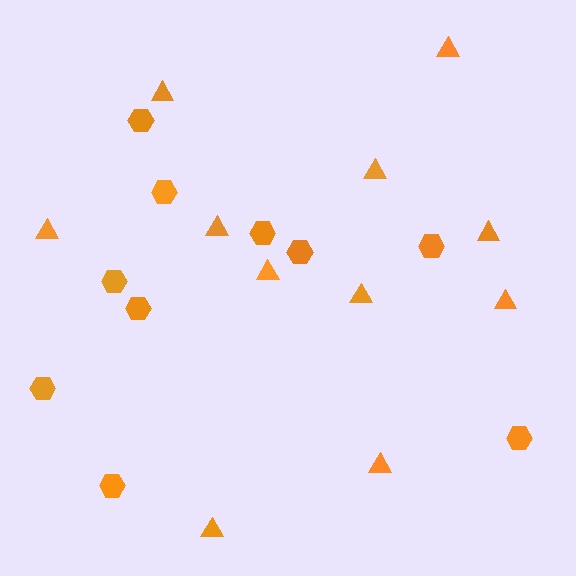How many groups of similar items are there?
There are 2 groups: one group of hexagons (10) and one group of triangles (11).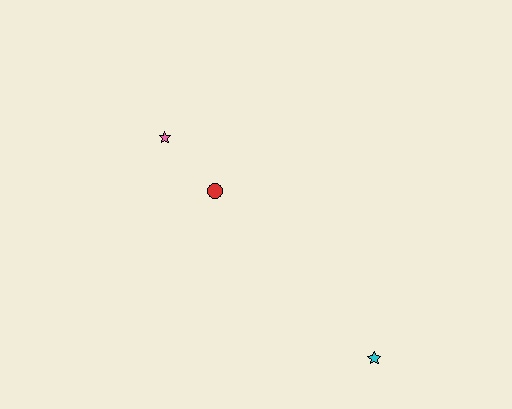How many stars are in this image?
There are 2 stars.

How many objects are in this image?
There are 3 objects.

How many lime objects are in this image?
There are no lime objects.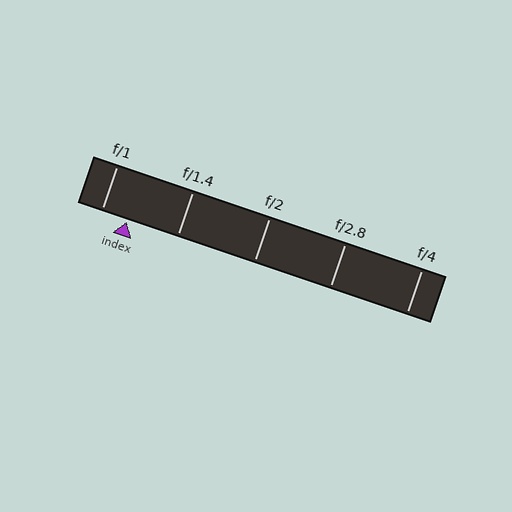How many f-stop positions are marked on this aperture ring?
There are 5 f-stop positions marked.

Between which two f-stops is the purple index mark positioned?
The index mark is between f/1 and f/1.4.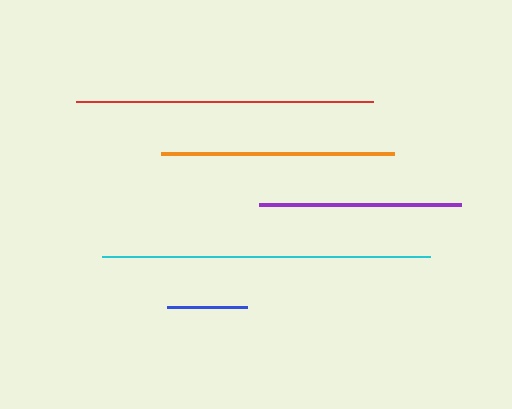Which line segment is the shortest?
The blue line is the shortest at approximately 80 pixels.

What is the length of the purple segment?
The purple segment is approximately 202 pixels long.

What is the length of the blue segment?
The blue segment is approximately 80 pixels long.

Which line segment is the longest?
The cyan line is the longest at approximately 328 pixels.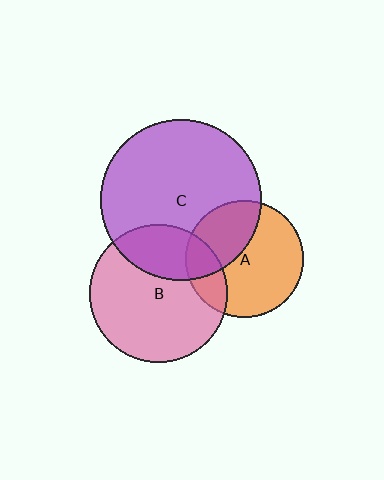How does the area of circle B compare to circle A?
Approximately 1.4 times.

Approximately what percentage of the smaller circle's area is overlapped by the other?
Approximately 20%.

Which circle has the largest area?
Circle C (purple).